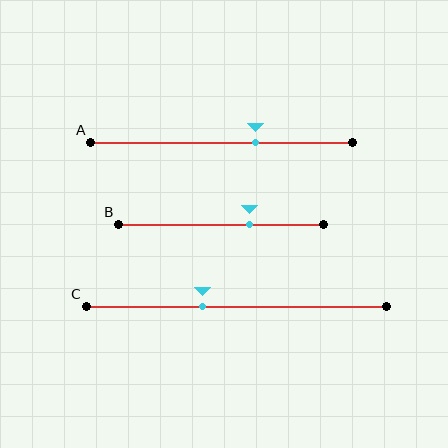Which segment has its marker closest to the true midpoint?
Segment C has its marker closest to the true midpoint.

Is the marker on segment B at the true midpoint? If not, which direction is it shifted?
No, the marker on segment B is shifted to the right by about 14% of the segment length.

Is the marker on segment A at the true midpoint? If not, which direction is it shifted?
No, the marker on segment A is shifted to the right by about 13% of the segment length.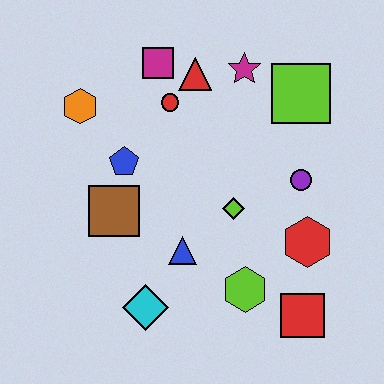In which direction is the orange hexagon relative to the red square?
The orange hexagon is to the left of the red square.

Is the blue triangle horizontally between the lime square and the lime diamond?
No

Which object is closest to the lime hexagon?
The red square is closest to the lime hexagon.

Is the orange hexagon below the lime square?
Yes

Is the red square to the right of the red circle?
Yes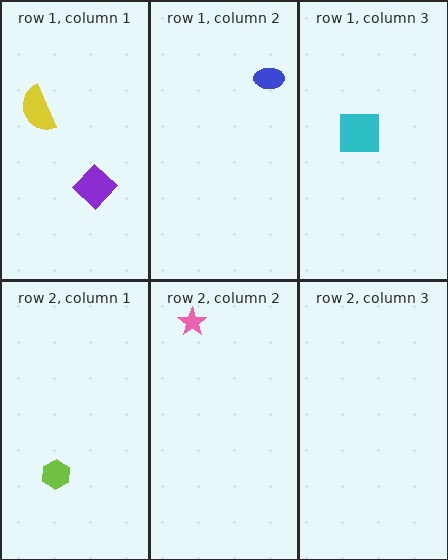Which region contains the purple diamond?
The row 1, column 1 region.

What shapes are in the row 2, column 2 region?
The pink star.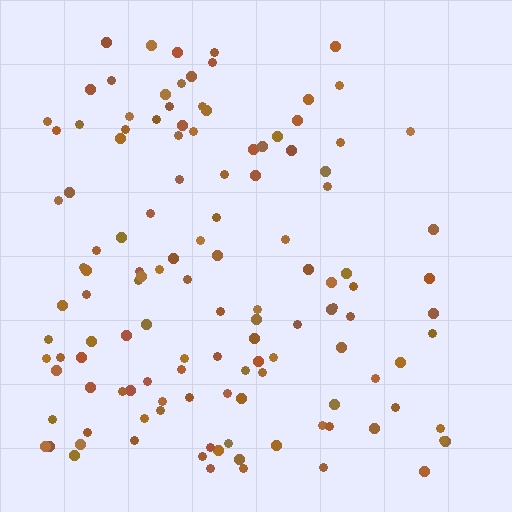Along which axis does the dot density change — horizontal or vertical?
Horizontal.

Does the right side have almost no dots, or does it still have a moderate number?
Still a moderate number, just noticeably fewer than the left.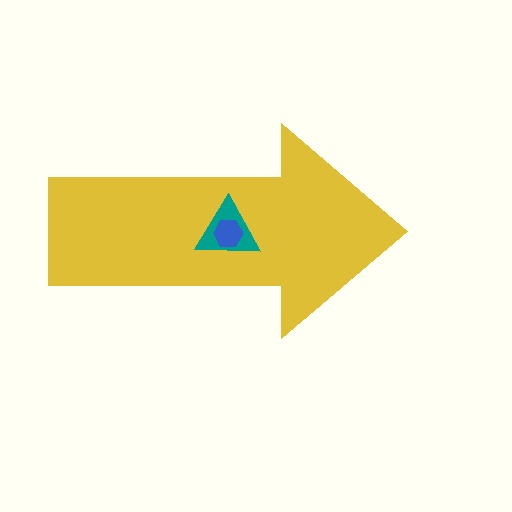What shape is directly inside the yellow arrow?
The teal triangle.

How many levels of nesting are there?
3.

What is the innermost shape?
The blue hexagon.